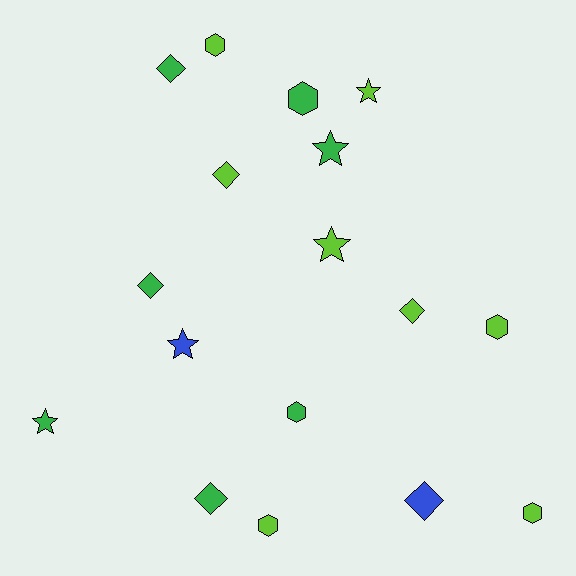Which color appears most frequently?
Lime, with 8 objects.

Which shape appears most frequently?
Diamond, with 6 objects.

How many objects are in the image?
There are 17 objects.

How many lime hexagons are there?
There are 4 lime hexagons.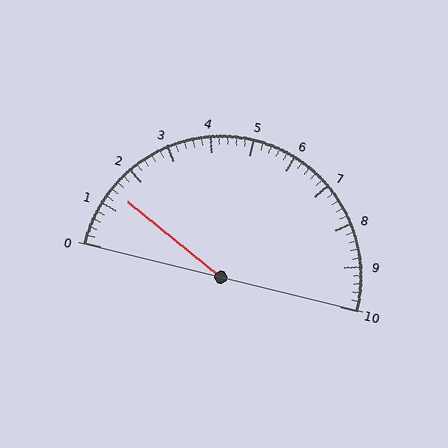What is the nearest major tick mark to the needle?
The nearest major tick mark is 1.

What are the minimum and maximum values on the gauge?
The gauge ranges from 0 to 10.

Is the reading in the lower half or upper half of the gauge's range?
The reading is in the lower half of the range (0 to 10).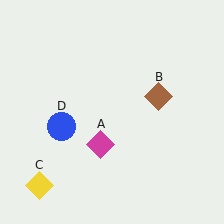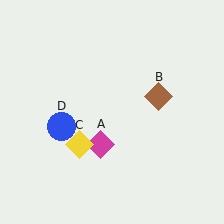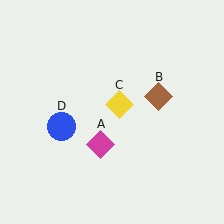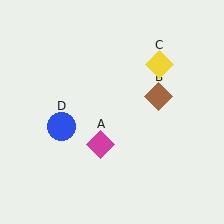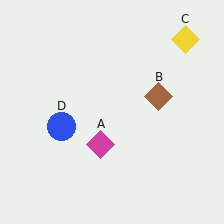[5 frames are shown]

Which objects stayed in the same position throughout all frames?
Magenta diamond (object A) and brown diamond (object B) and blue circle (object D) remained stationary.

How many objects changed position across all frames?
1 object changed position: yellow diamond (object C).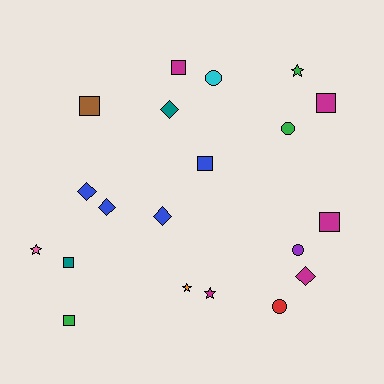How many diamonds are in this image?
There are 5 diamonds.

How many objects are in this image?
There are 20 objects.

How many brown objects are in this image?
There is 1 brown object.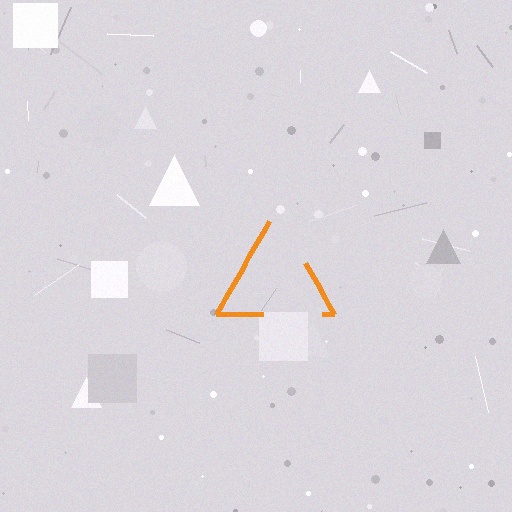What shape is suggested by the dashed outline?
The dashed outline suggests a triangle.